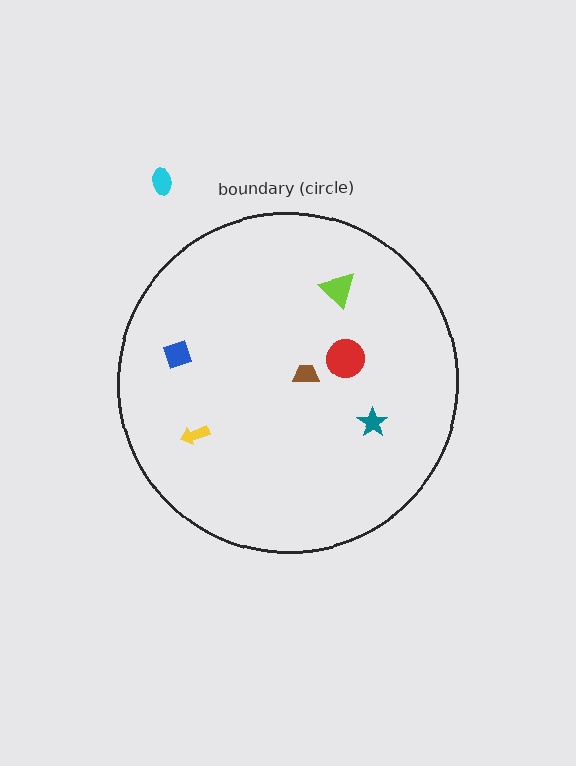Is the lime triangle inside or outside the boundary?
Inside.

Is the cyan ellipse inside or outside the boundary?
Outside.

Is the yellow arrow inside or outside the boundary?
Inside.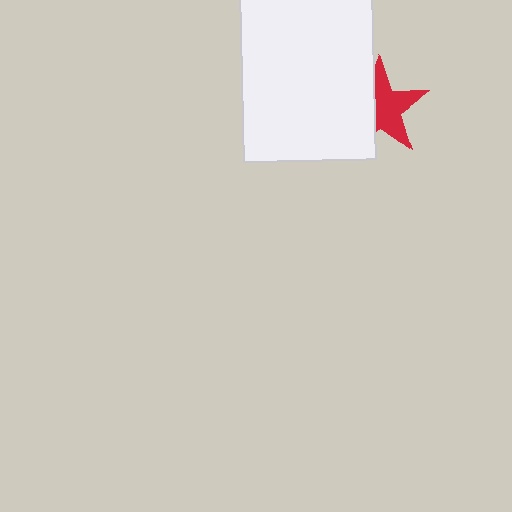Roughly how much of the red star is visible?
About half of it is visible (roughly 57%).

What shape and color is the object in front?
The object in front is a white rectangle.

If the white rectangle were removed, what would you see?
You would see the complete red star.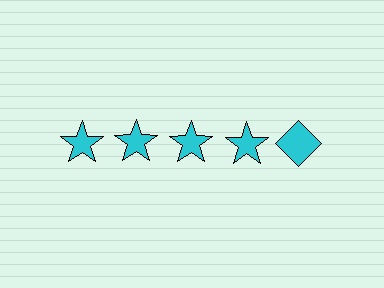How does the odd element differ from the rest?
It has a different shape: diamond instead of star.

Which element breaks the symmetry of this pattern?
The cyan diamond in the top row, rightmost column breaks the symmetry. All other shapes are cyan stars.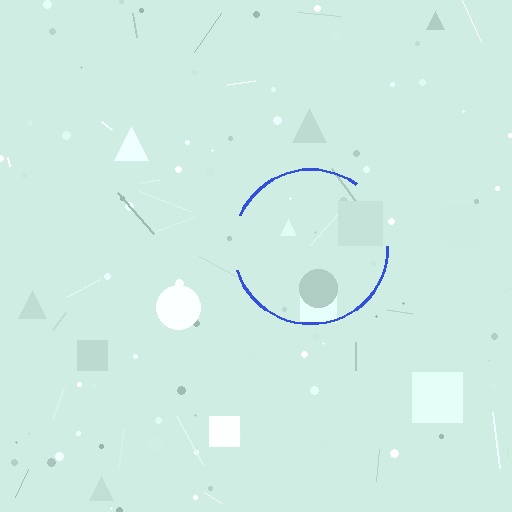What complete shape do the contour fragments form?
The contour fragments form a circle.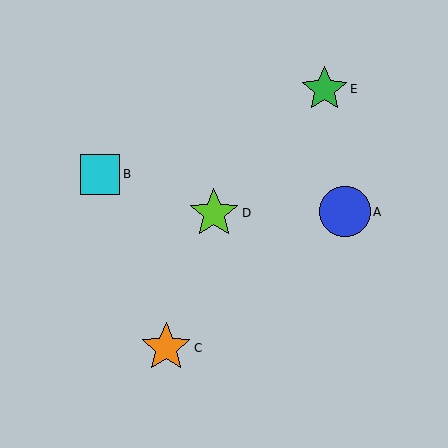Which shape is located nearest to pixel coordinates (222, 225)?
The lime star (labeled D) at (214, 213) is nearest to that location.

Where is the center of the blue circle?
The center of the blue circle is at (345, 212).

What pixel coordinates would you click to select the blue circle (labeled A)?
Click at (345, 212) to select the blue circle A.